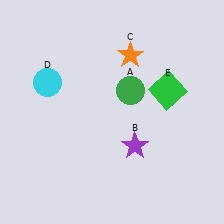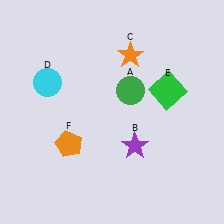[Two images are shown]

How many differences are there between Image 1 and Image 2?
There is 1 difference between the two images.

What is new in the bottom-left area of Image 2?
An orange pentagon (F) was added in the bottom-left area of Image 2.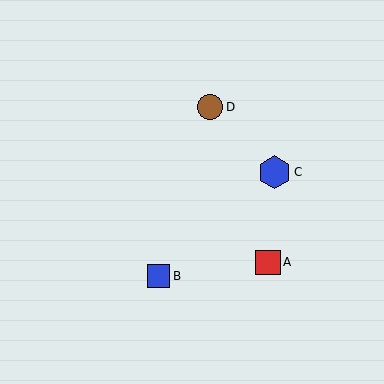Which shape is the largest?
The blue hexagon (labeled C) is the largest.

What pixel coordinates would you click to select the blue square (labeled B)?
Click at (159, 276) to select the blue square B.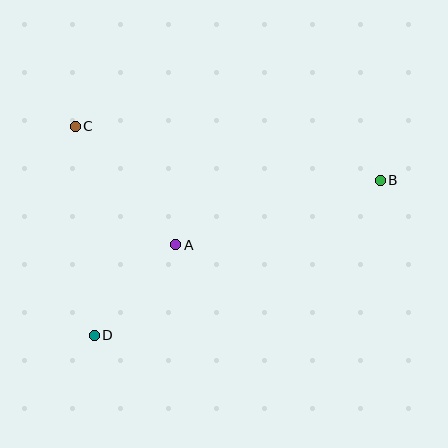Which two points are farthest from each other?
Points B and D are farthest from each other.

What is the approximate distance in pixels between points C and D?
The distance between C and D is approximately 210 pixels.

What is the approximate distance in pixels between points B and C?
The distance between B and C is approximately 309 pixels.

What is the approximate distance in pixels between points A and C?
The distance between A and C is approximately 155 pixels.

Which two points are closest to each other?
Points A and D are closest to each other.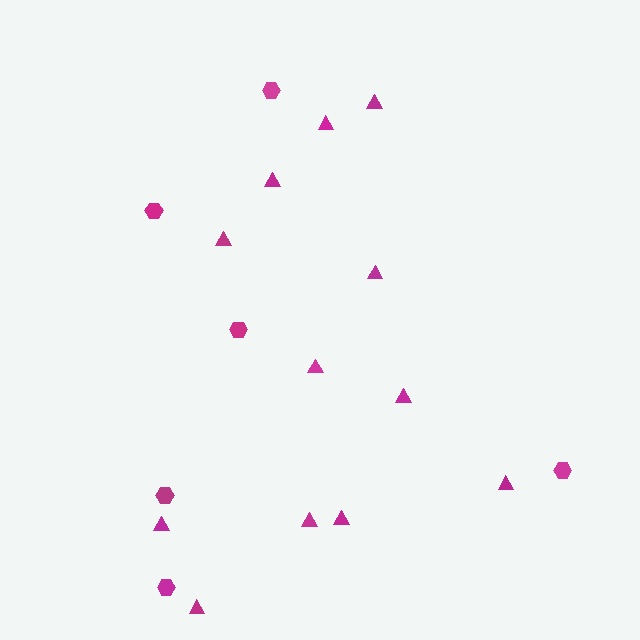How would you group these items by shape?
There are 2 groups: one group of hexagons (6) and one group of triangles (12).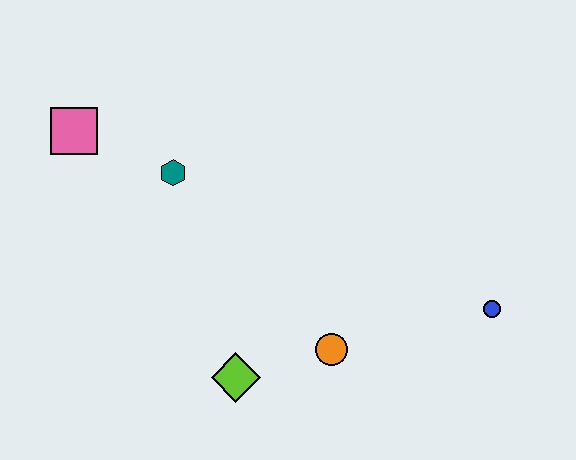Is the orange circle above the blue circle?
No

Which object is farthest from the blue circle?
The pink square is farthest from the blue circle.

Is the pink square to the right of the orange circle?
No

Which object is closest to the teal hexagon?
The pink square is closest to the teal hexagon.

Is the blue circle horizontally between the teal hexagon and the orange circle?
No